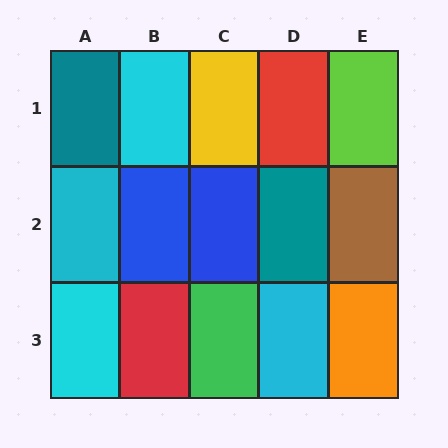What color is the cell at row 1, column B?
Cyan.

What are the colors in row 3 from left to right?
Cyan, red, green, cyan, orange.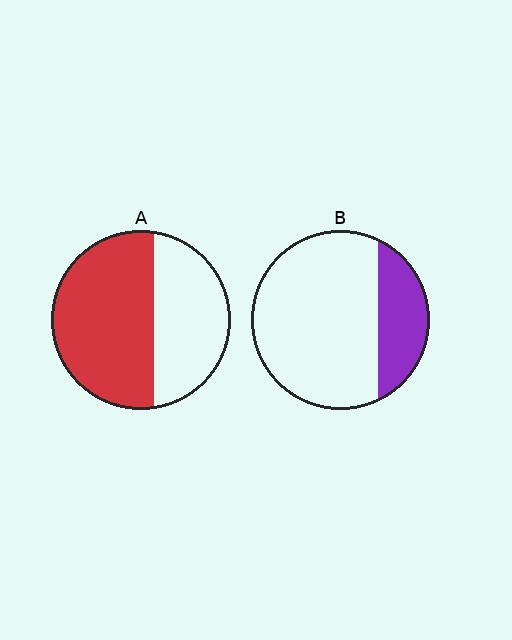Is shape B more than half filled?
No.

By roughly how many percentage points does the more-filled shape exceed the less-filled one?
By roughly 35 percentage points (A over B).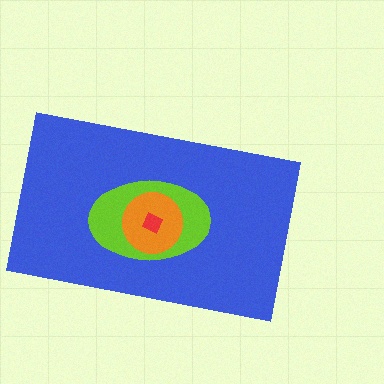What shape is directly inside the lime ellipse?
The orange circle.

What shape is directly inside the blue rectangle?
The lime ellipse.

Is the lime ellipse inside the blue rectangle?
Yes.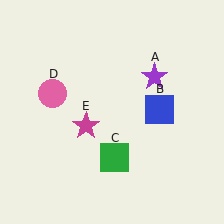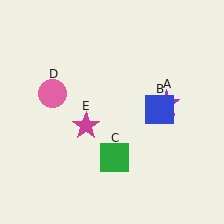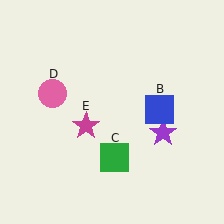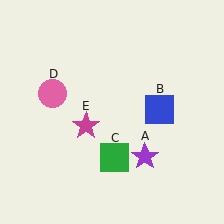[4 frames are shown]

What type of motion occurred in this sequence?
The purple star (object A) rotated clockwise around the center of the scene.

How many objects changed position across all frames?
1 object changed position: purple star (object A).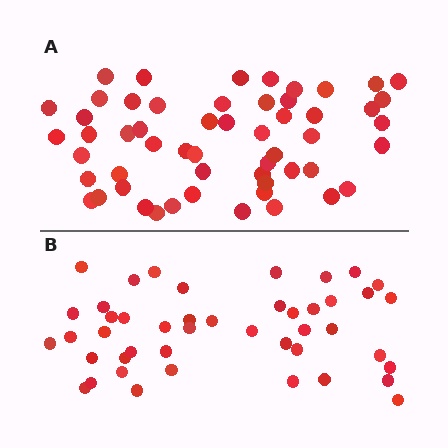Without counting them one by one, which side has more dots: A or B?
Region A (the top region) has more dots.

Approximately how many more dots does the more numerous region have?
Region A has roughly 10 or so more dots than region B.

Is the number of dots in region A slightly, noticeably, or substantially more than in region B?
Region A has only slightly more — the two regions are fairly close. The ratio is roughly 1.2 to 1.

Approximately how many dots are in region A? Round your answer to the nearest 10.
About 60 dots. (The exact count is 55, which rounds to 60.)